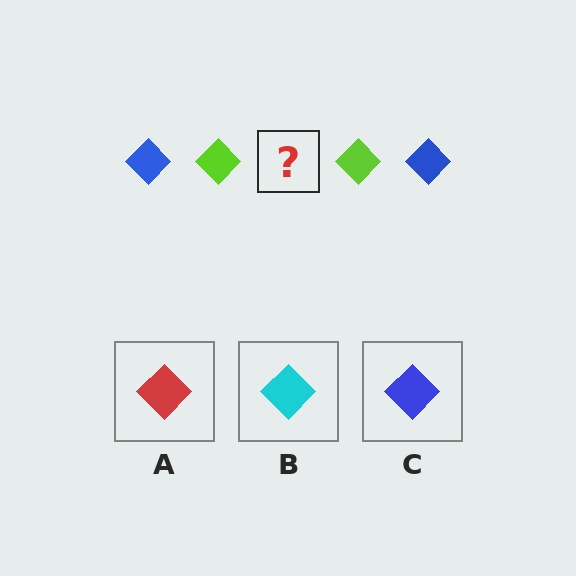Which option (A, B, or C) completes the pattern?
C.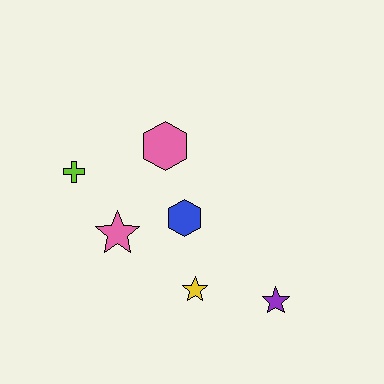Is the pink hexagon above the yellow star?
Yes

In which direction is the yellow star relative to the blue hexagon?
The yellow star is below the blue hexagon.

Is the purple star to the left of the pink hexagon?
No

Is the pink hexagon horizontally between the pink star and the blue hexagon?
Yes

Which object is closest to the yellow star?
The blue hexagon is closest to the yellow star.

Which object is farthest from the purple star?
The lime cross is farthest from the purple star.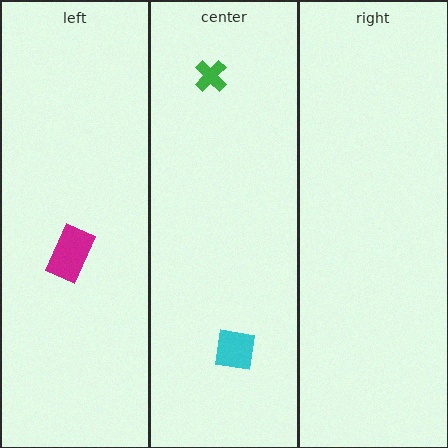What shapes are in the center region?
The cyan square, the green cross.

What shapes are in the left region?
The magenta rectangle.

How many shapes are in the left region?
1.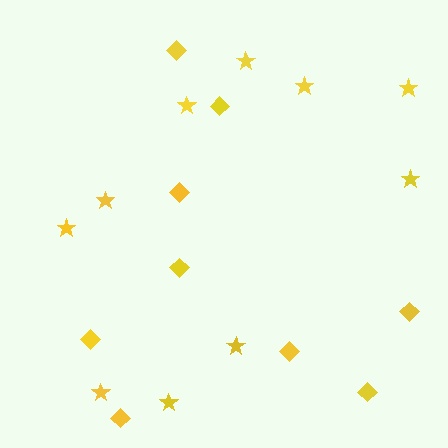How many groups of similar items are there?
There are 2 groups: one group of diamonds (9) and one group of stars (10).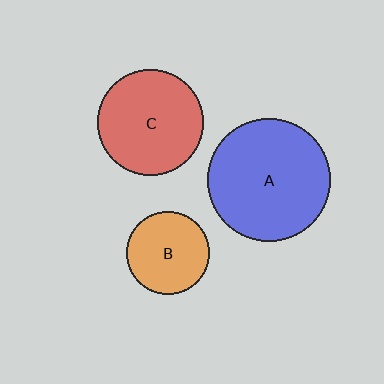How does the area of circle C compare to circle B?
Approximately 1.6 times.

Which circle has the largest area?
Circle A (blue).